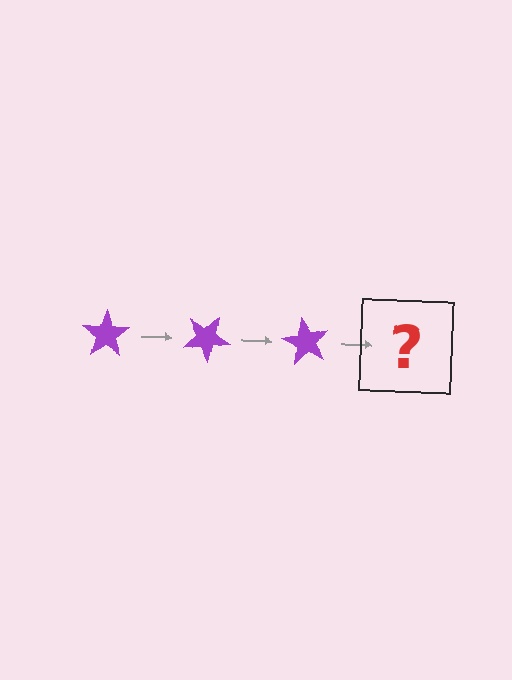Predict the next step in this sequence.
The next step is a purple star rotated 90 degrees.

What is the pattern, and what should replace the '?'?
The pattern is that the star rotates 30 degrees each step. The '?' should be a purple star rotated 90 degrees.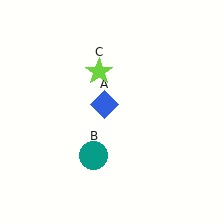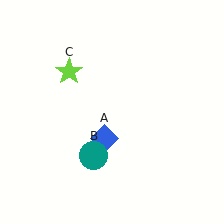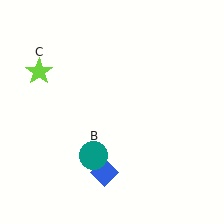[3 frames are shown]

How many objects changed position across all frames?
2 objects changed position: blue diamond (object A), lime star (object C).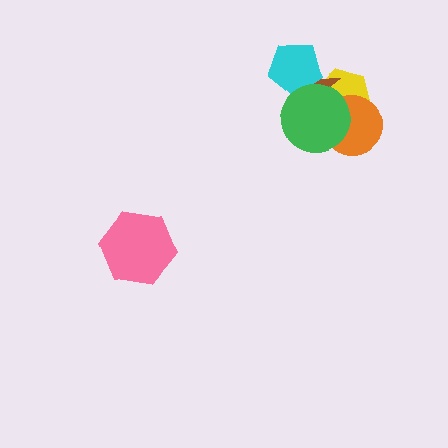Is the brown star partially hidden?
Yes, it is partially covered by another shape.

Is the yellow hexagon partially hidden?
Yes, it is partially covered by another shape.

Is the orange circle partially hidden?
Yes, it is partially covered by another shape.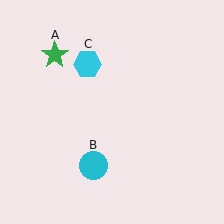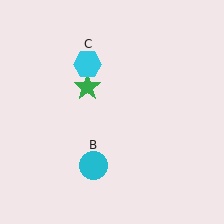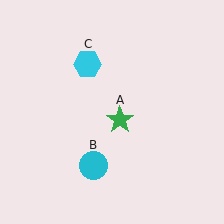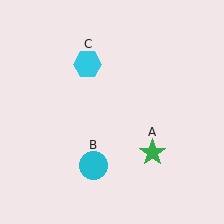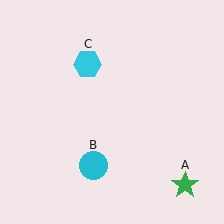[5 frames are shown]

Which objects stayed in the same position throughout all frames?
Cyan circle (object B) and cyan hexagon (object C) remained stationary.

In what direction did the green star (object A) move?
The green star (object A) moved down and to the right.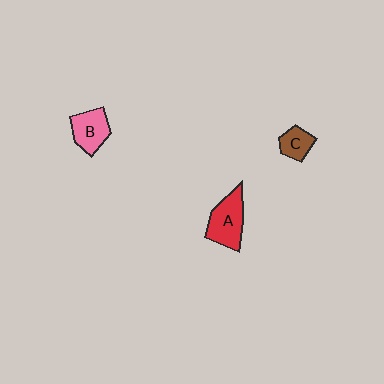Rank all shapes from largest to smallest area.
From largest to smallest: A (red), B (pink), C (brown).